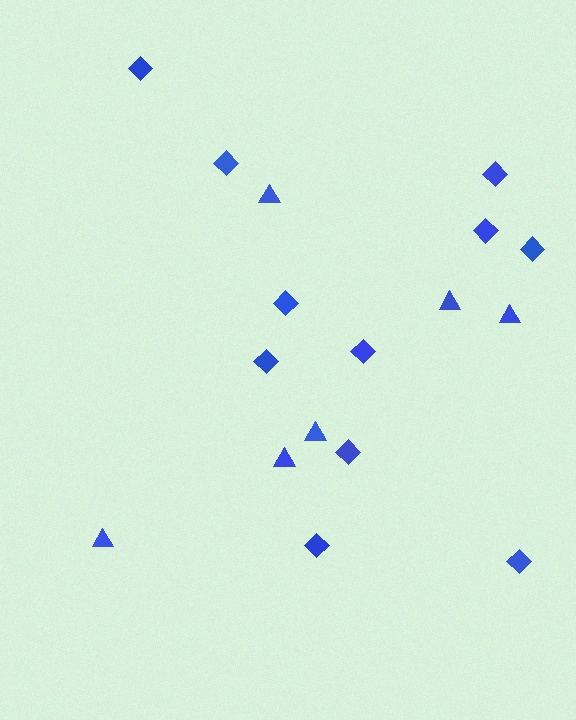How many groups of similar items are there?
There are 2 groups: one group of diamonds (11) and one group of triangles (6).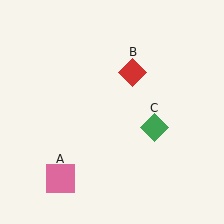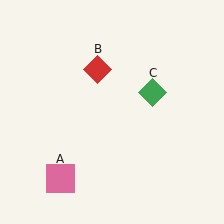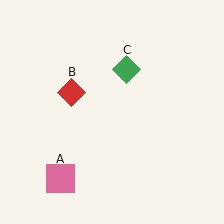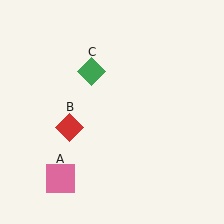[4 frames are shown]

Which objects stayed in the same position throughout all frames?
Pink square (object A) remained stationary.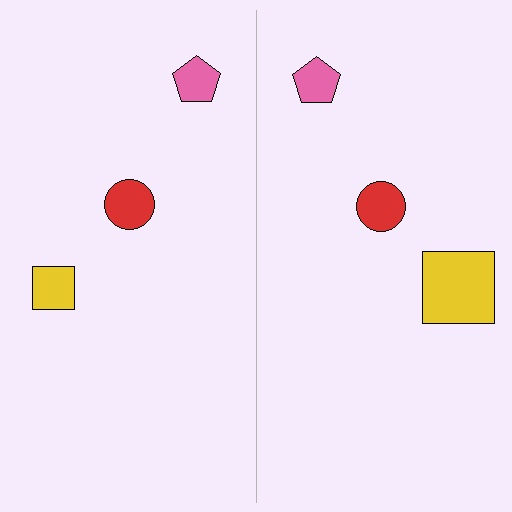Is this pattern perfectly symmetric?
No, the pattern is not perfectly symmetric. The yellow square on the right side has a different size than its mirror counterpart.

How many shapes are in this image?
There are 6 shapes in this image.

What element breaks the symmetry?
The yellow square on the right side has a different size than its mirror counterpart.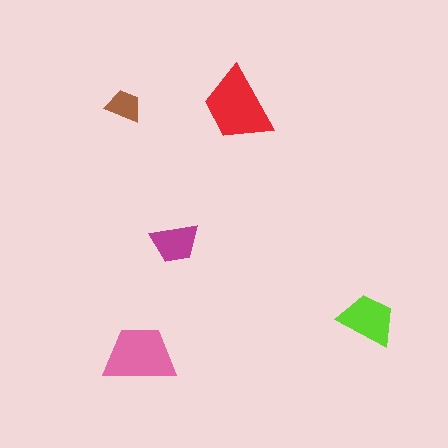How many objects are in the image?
There are 5 objects in the image.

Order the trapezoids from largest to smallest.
the red one, the pink one, the lime one, the magenta one, the brown one.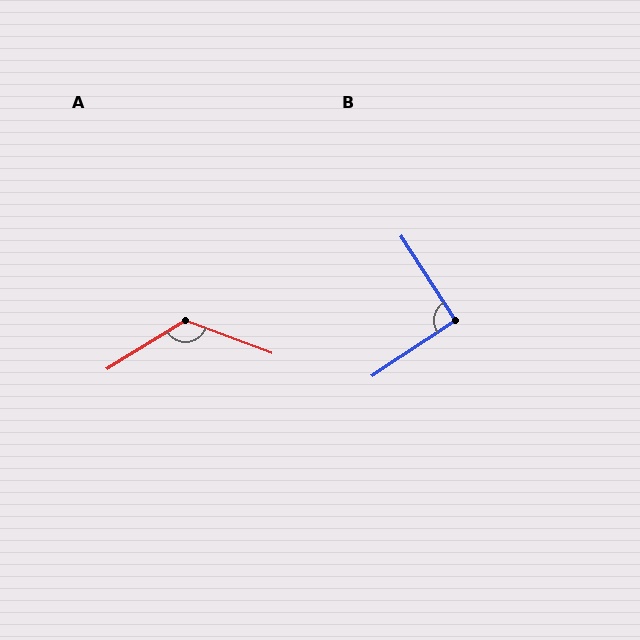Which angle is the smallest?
B, at approximately 91 degrees.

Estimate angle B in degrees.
Approximately 91 degrees.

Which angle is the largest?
A, at approximately 128 degrees.